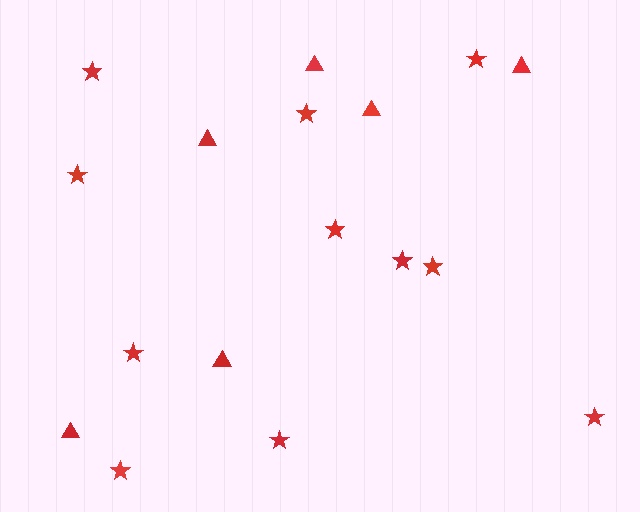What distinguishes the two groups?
There are 2 groups: one group of triangles (6) and one group of stars (11).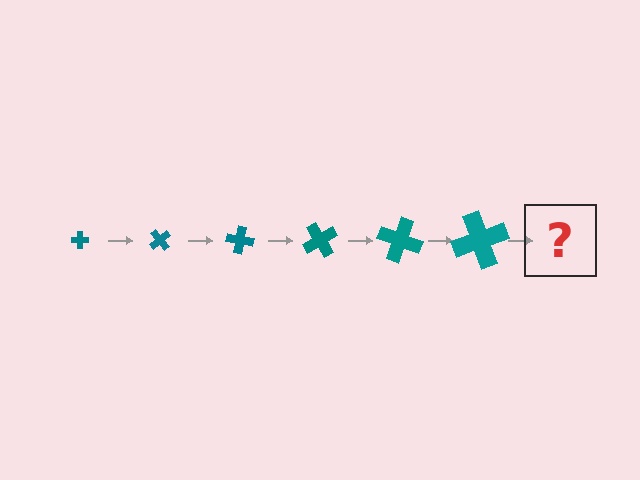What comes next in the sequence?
The next element should be a cross, larger than the previous one and rotated 300 degrees from the start.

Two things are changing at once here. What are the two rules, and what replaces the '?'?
The two rules are that the cross grows larger each step and it rotates 50 degrees each step. The '?' should be a cross, larger than the previous one and rotated 300 degrees from the start.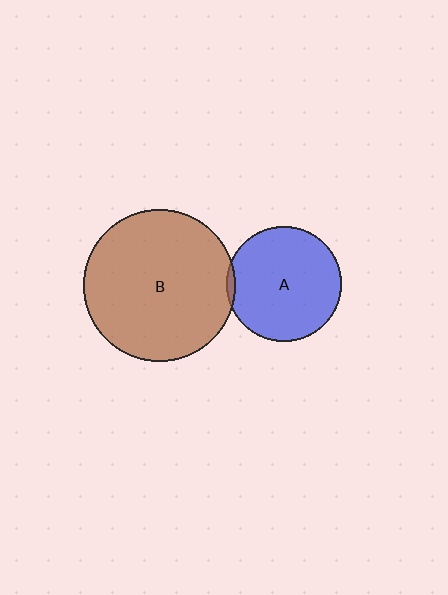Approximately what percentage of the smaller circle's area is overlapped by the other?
Approximately 5%.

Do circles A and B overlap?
Yes.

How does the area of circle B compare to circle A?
Approximately 1.7 times.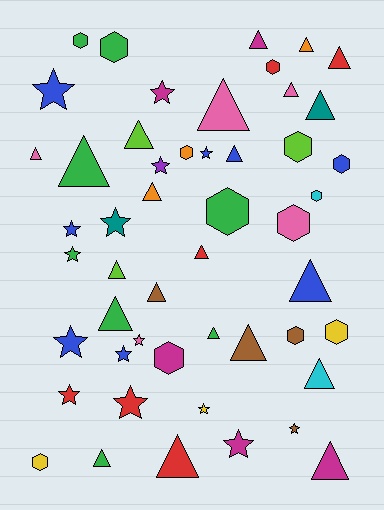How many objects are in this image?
There are 50 objects.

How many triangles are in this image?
There are 22 triangles.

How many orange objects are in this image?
There are 3 orange objects.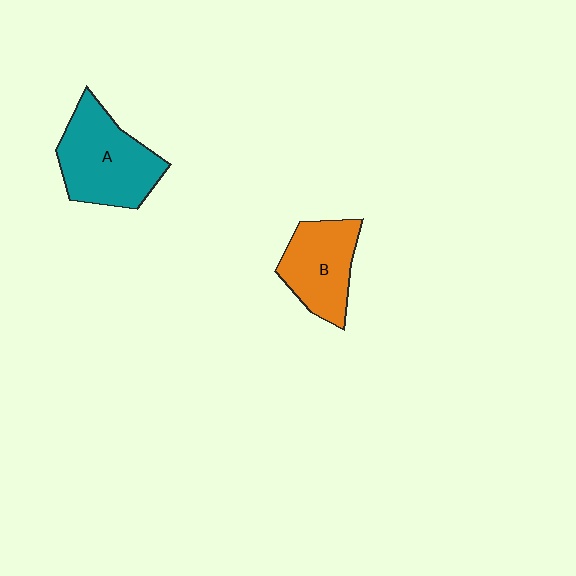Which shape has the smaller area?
Shape B (orange).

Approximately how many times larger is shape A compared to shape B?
Approximately 1.3 times.